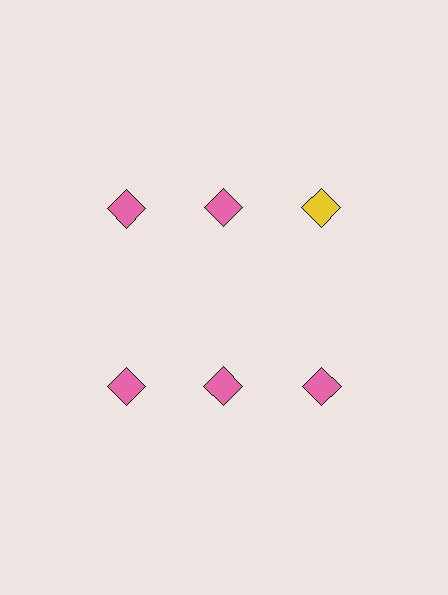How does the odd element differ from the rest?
It has a different color: yellow instead of pink.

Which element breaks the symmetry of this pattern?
The yellow diamond in the top row, center column breaks the symmetry. All other shapes are pink diamonds.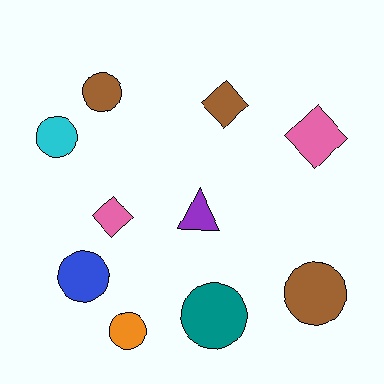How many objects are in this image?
There are 10 objects.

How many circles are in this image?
There are 6 circles.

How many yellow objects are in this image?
There are no yellow objects.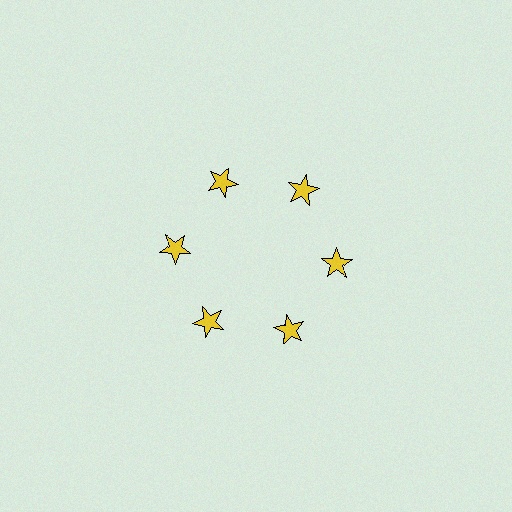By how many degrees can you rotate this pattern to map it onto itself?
The pattern maps onto itself every 60 degrees of rotation.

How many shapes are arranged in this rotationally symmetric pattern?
There are 6 shapes, arranged in 6 groups of 1.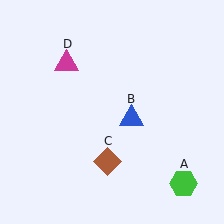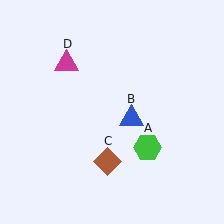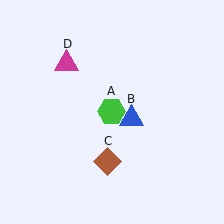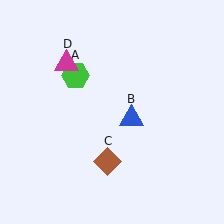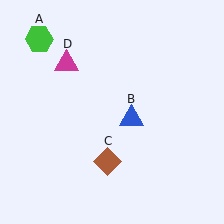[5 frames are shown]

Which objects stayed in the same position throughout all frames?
Blue triangle (object B) and brown diamond (object C) and magenta triangle (object D) remained stationary.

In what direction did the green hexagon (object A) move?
The green hexagon (object A) moved up and to the left.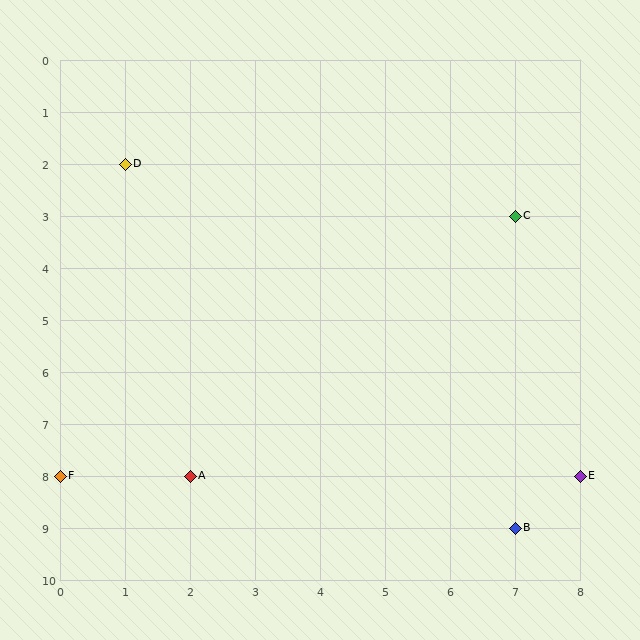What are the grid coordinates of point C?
Point C is at grid coordinates (7, 3).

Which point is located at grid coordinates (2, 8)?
Point A is at (2, 8).